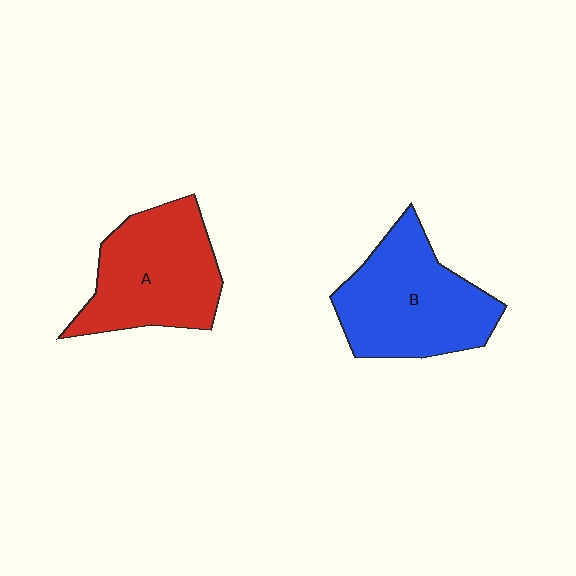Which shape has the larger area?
Shape B (blue).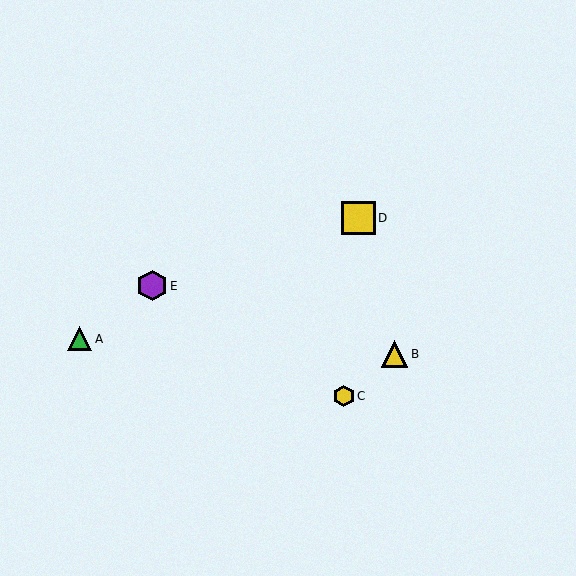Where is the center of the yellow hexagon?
The center of the yellow hexagon is at (344, 396).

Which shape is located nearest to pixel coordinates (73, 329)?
The green triangle (labeled A) at (79, 339) is nearest to that location.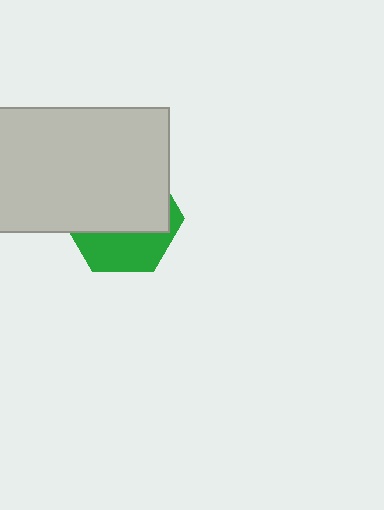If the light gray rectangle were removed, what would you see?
You would see the complete green hexagon.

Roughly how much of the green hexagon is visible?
A small part of it is visible (roughly 36%).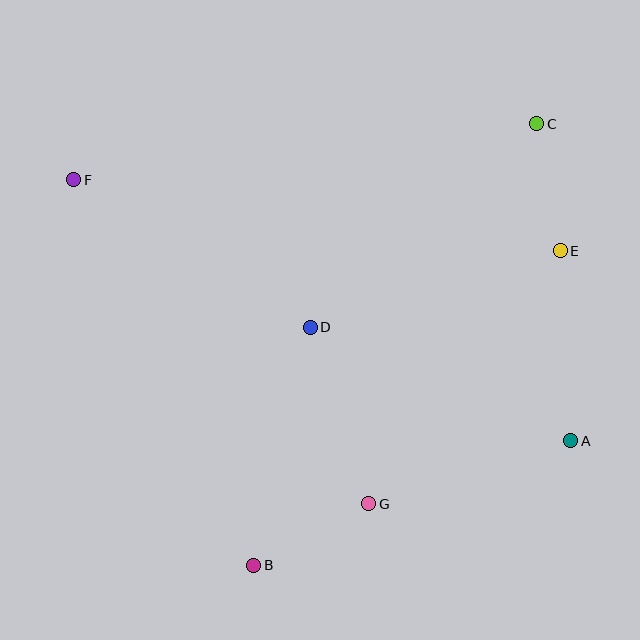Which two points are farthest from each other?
Points A and F are farthest from each other.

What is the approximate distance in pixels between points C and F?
The distance between C and F is approximately 467 pixels.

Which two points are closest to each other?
Points C and E are closest to each other.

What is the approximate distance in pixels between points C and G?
The distance between C and G is approximately 416 pixels.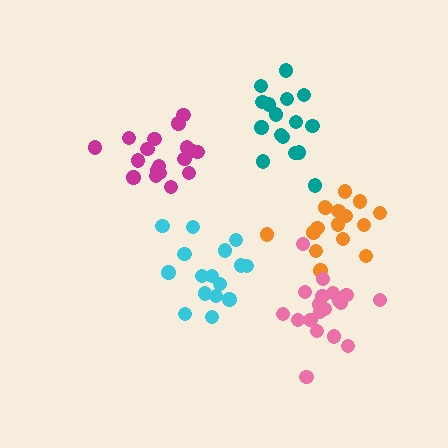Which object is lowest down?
The pink cluster is bottommost.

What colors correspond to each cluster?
The clusters are colored: teal, orange, magenta, cyan, pink.